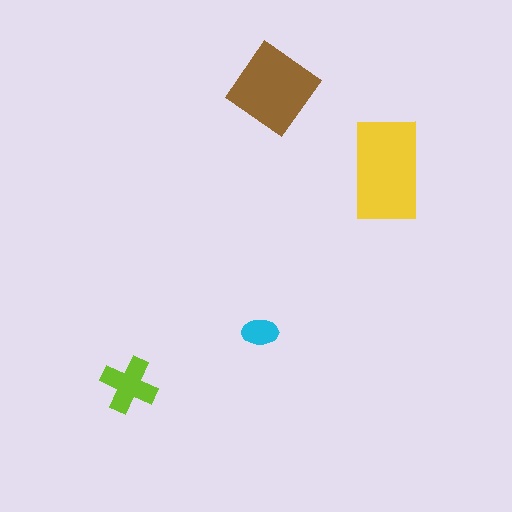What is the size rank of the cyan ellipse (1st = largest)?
4th.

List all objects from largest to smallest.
The yellow rectangle, the brown diamond, the lime cross, the cyan ellipse.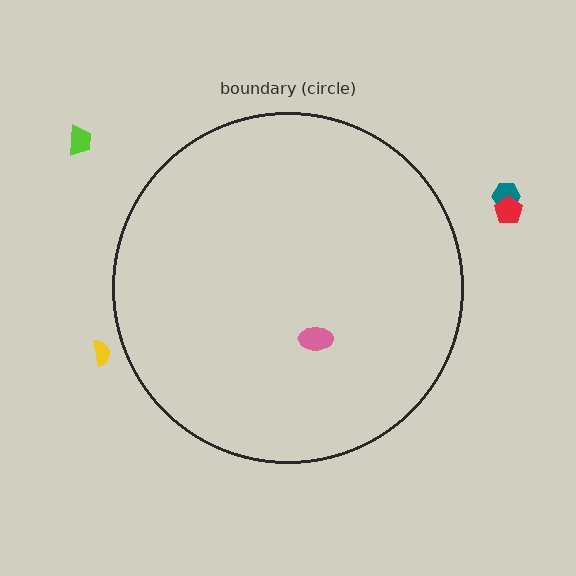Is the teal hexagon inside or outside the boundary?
Outside.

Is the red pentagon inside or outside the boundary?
Outside.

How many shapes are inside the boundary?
1 inside, 4 outside.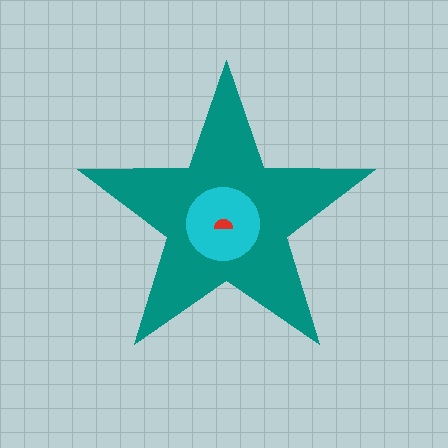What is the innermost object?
The red semicircle.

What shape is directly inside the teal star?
The cyan circle.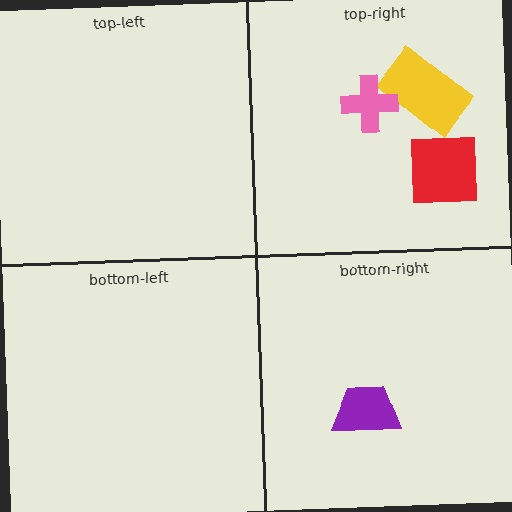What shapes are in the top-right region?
The yellow rectangle, the red square, the pink cross.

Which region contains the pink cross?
The top-right region.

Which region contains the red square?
The top-right region.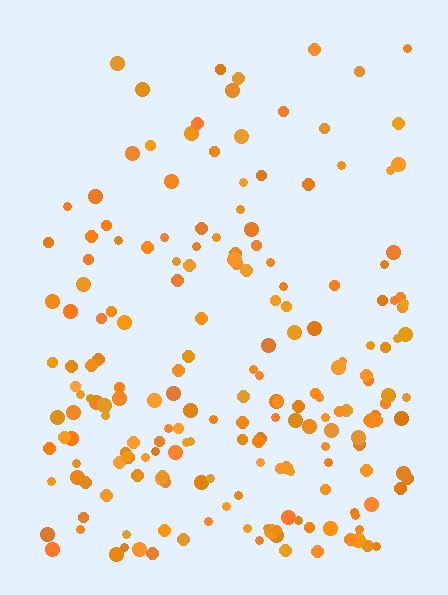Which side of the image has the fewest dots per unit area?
The top.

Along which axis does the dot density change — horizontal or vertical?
Vertical.